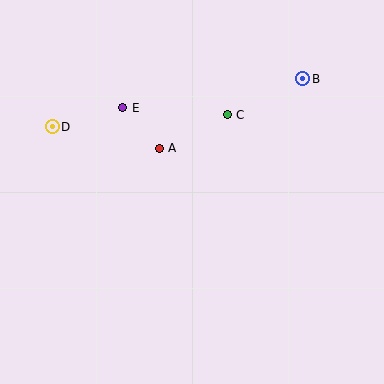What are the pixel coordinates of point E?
Point E is at (123, 108).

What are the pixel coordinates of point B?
Point B is at (303, 79).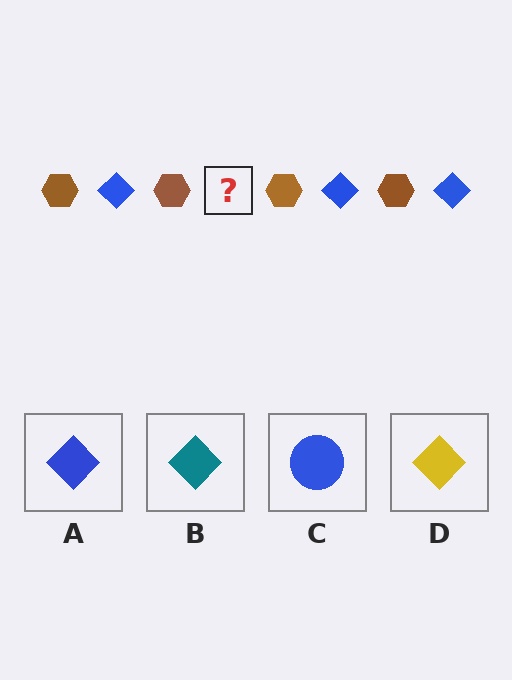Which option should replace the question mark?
Option A.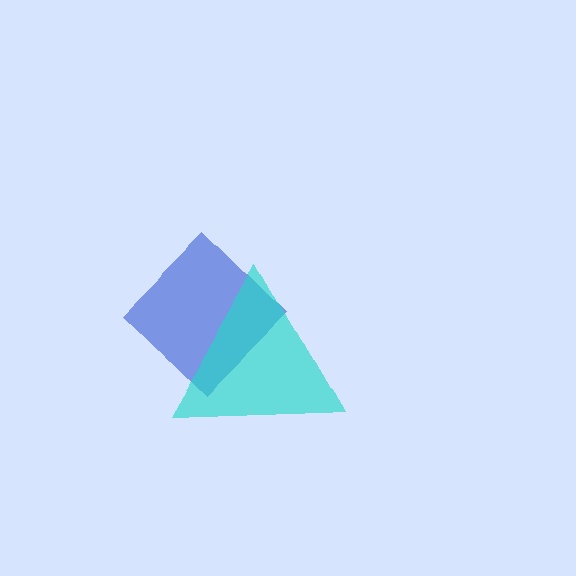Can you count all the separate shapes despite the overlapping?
Yes, there are 2 separate shapes.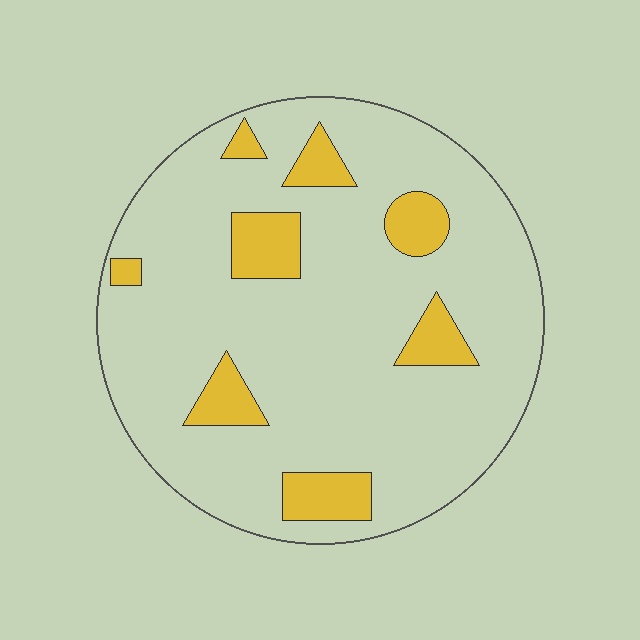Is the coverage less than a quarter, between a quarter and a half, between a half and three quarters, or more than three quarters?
Less than a quarter.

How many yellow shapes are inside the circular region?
8.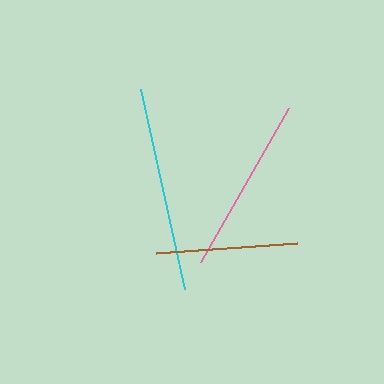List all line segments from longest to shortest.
From longest to shortest: cyan, pink, brown.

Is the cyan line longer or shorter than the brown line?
The cyan line is longer than the brown line.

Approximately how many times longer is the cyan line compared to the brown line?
The cyan line is approximately 1.5 times the length of the brown line.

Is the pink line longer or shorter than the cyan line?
The cyan line is longer than the pink line.